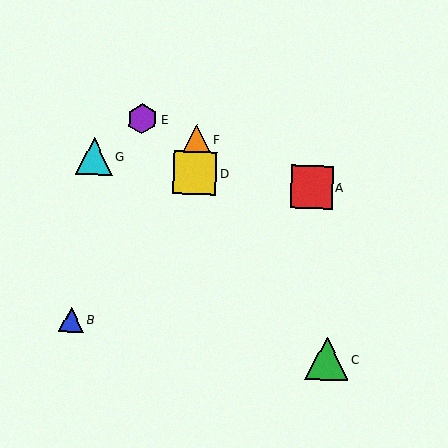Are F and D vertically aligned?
Yes, both are at x≈196.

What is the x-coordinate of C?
Object C is at x≈327.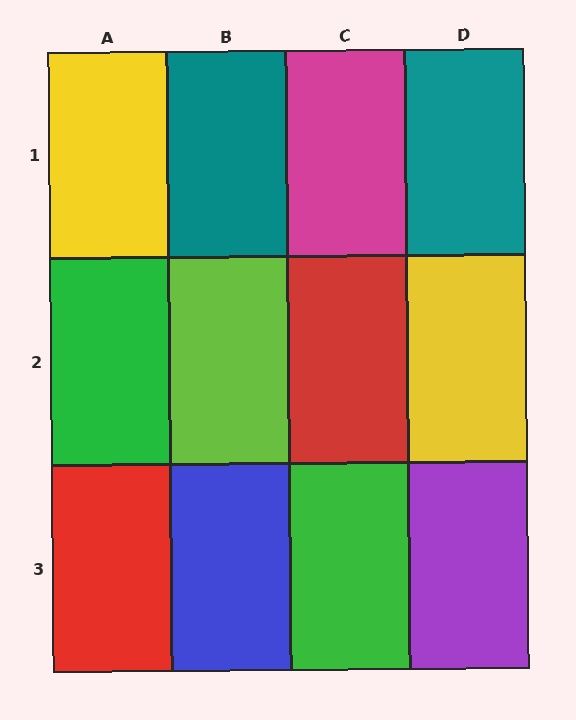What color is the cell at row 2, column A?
Green.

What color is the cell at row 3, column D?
Purple.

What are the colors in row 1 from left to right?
Yellow, teal, magenta, teal.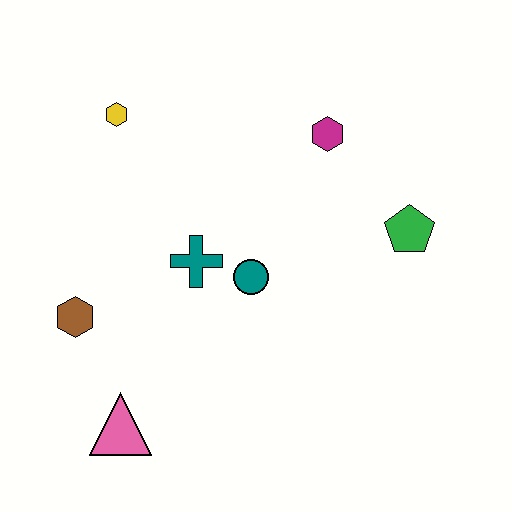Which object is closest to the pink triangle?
The brown hexagon is closest to the pink triangle.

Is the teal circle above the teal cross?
No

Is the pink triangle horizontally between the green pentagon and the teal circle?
No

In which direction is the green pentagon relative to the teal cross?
The green pentagon is to the right of the teal cross.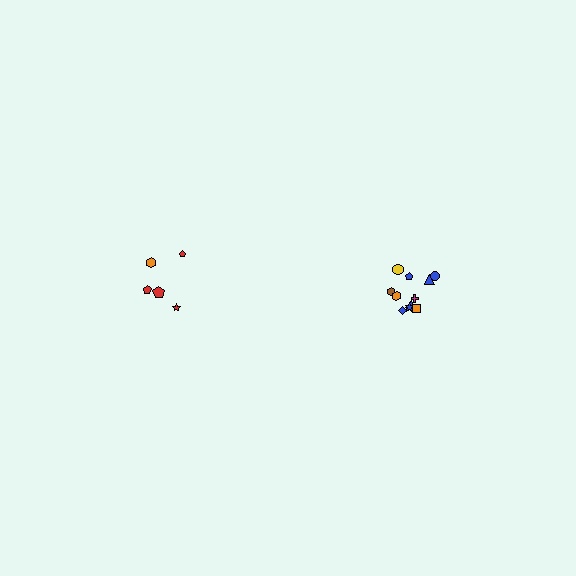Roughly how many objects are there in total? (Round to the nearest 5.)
Roughly 15 objects in total.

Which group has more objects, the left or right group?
The right group.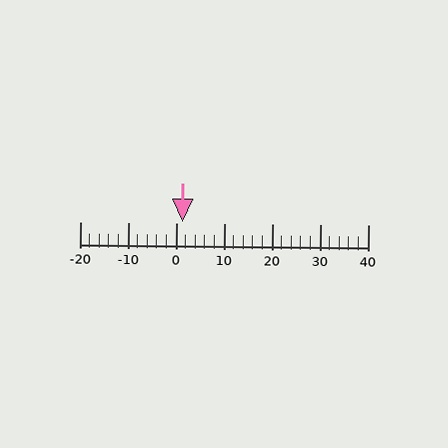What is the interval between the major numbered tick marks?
The major tick marks are spaced 10 units apart.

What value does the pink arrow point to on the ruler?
The pink arrow points to approximately 1.